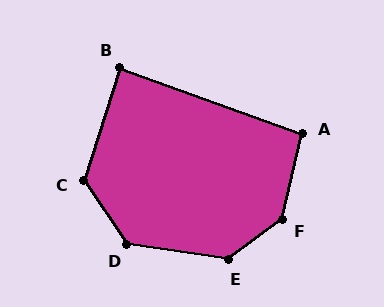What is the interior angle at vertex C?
Approximately 128 degrees (obtuse).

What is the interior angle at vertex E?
Approximately 135 degrees (obtuse).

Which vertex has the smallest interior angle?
B, at approximately 88 degrees.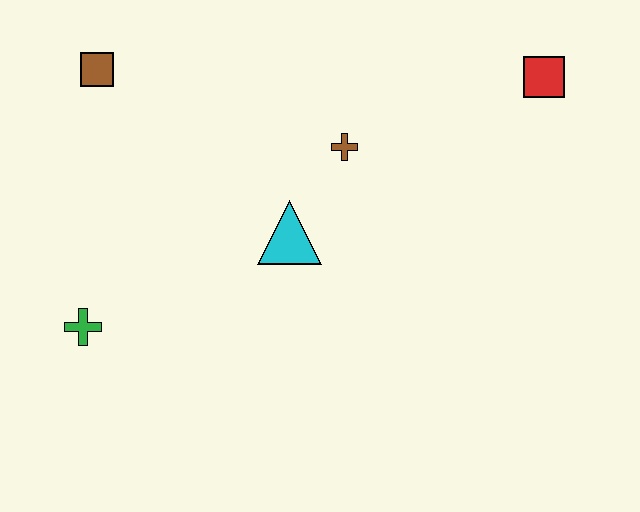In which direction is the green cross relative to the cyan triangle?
The green cross is to the left of the cyan triangle.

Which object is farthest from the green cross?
The red square is farthest from the green cross.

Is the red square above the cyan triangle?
Yes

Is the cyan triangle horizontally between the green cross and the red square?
Yes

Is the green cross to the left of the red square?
Yes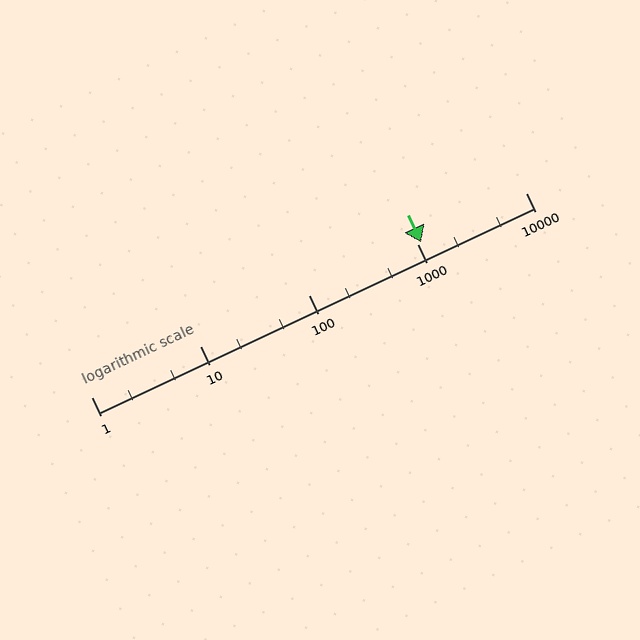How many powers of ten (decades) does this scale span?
The scale spans 4 decades, from 1 to 10000.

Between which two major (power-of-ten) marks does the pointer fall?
The pointer is between 1000 and 10000.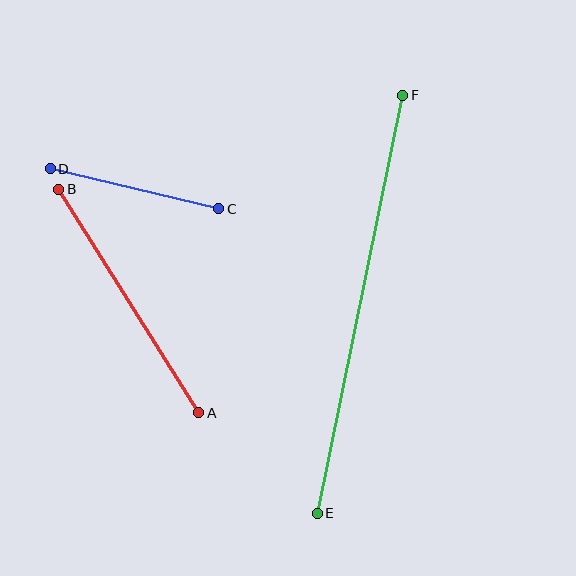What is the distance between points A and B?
The distance is approximately 264 pixels.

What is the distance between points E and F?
The distance is approximately 427 pixels.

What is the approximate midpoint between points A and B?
The midpoint is at approximately (129, 301) pixels.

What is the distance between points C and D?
The distance is approximately 173 pixels.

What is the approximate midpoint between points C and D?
The midpoint is at approximately (134, 189) pixels.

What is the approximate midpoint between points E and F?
The midpoint is at approximately (360, 304) pixels.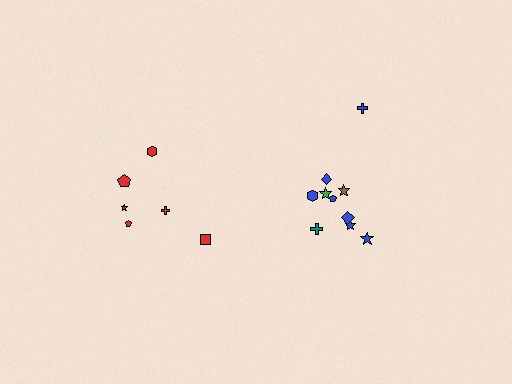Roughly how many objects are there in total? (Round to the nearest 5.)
Roughly 15 objects in total.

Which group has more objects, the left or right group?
The right group.